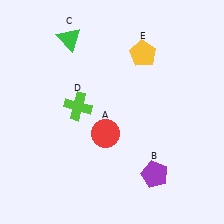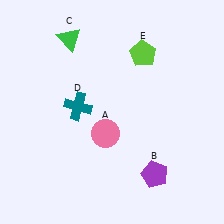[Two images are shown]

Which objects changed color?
A changed from red to pink. D changed from lime to teal. E changed from yellow to lime.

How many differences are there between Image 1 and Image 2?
There are 3 differences between the two images.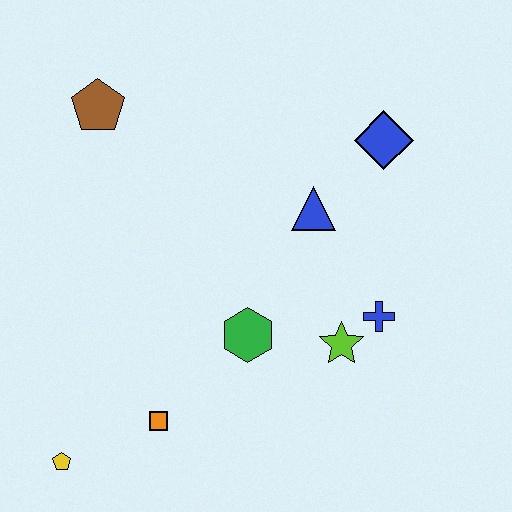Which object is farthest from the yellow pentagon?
The blue diamond is farthest from the yellow pentagon.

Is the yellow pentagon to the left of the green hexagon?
Yes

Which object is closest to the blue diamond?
The blue triangle is closest to the blue diamond.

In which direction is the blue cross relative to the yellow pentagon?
The blue cross is to the right of the yellow pentagon.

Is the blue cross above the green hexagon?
Yes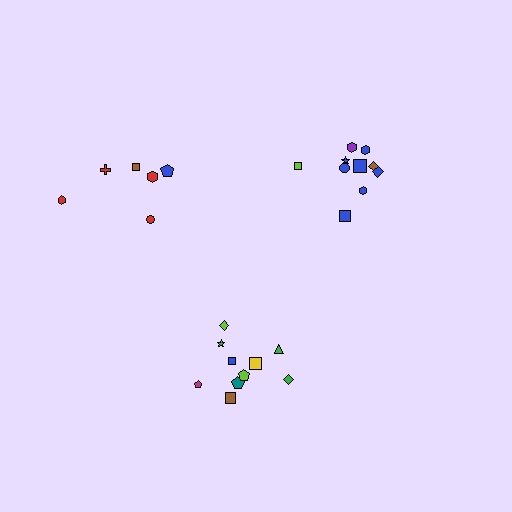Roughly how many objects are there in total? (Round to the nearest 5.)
Roughly 25 objects in total.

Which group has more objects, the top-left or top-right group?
The top-right group.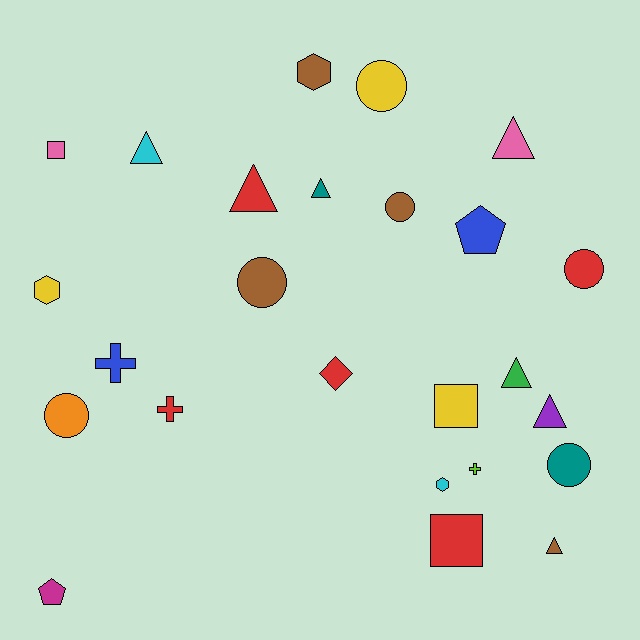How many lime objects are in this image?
There is 1 lime object.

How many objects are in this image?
There are 25 objects.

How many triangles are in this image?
There are 7 triangles.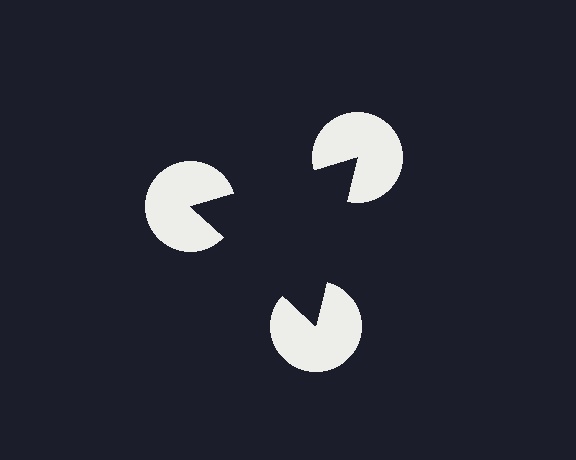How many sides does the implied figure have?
3 sides.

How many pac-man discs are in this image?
There are 3 — one at each vertex of the illusory triangle.